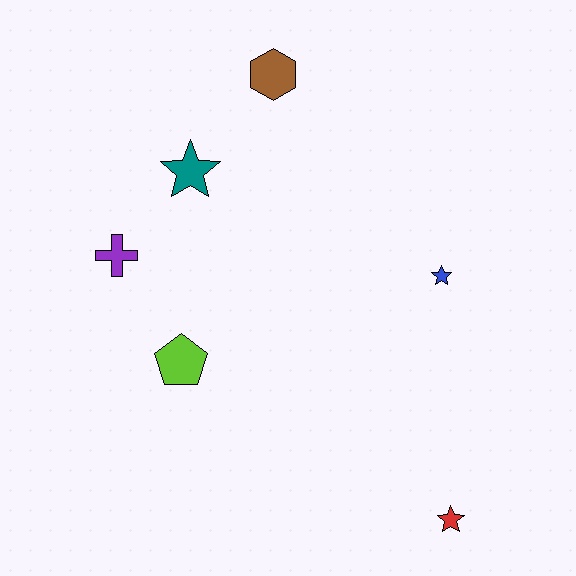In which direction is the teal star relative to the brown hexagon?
The teal star is below the brown hexagon.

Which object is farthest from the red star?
The brown hexagon is farthest from the red star.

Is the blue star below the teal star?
Yes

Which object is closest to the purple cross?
The teal star is closest to the purple cross.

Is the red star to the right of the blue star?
Yes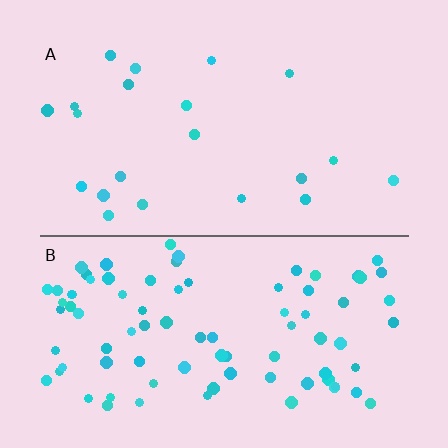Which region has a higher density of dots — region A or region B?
B (the bottom).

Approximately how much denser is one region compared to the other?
Approximately 4.0× — region B over region A.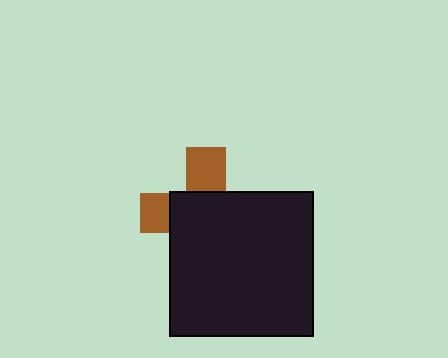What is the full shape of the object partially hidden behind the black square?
The partially hidden object is a brown cross.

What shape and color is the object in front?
The object in front is a black square.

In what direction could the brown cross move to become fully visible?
The brown cross could move toward the upper-left. That would shift it out from behind the black square entirely.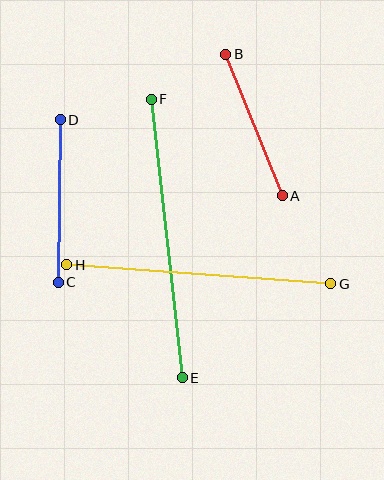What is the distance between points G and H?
The distance is approximately 264 pixels.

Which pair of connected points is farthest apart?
Points E and F are farthest apart.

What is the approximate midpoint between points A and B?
The midpoint is at approximately (254, 125) pixels.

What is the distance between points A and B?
The distance is approximately 152 pixels.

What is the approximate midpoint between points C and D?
The midpoint is at approximately (59, 201) pixels.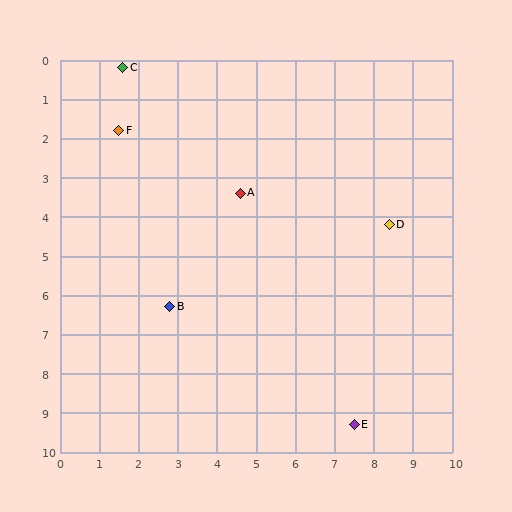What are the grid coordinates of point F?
Point F is at approximately (1.5, 1.8).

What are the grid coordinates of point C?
Point C is at approximately (1.6, 0.2).